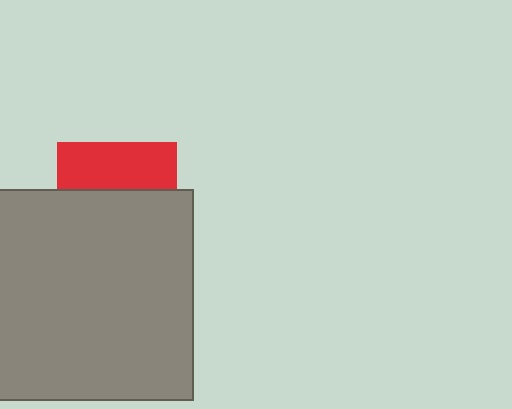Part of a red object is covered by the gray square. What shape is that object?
It is a square.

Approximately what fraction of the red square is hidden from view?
Roughly 60% of the red square is hidden behind the gray square.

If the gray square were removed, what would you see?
You would see the complete red square.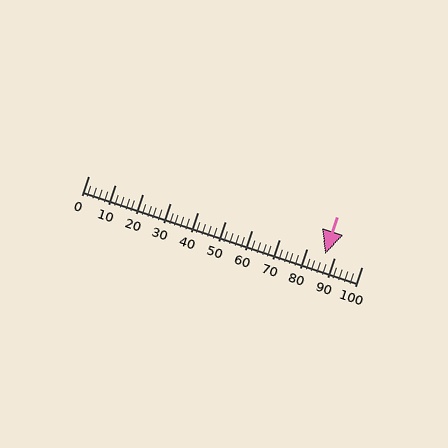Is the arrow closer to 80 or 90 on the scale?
The arrow is closer to 90.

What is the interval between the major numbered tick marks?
The major tick marks are spaced 10 units apart.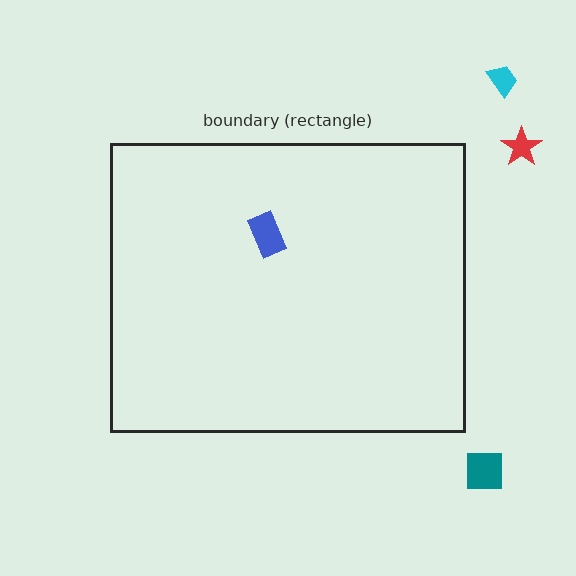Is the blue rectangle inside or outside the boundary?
Inside.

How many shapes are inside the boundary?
1 inside, 3 outside.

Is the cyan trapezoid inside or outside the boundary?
Outside.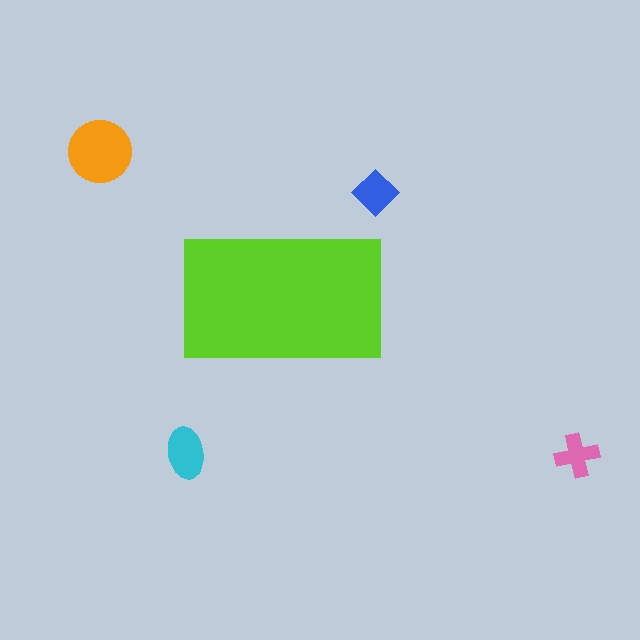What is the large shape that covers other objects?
A lime rectangle.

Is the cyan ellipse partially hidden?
No, the cyan ellipse is fully visible.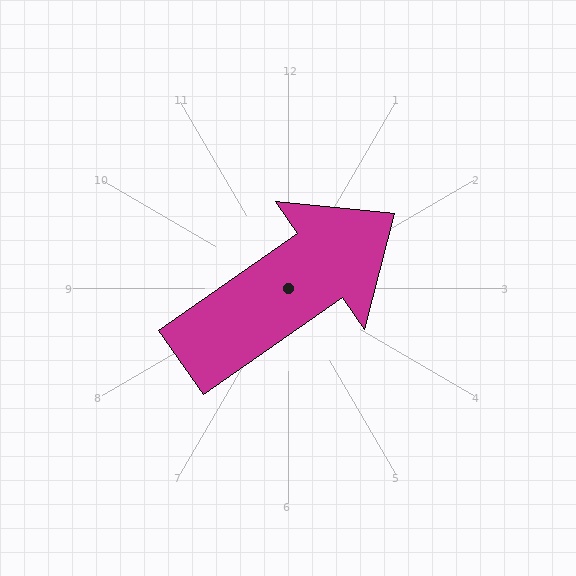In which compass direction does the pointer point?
Northeast.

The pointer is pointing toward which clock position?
Roughly 2 o'clock.